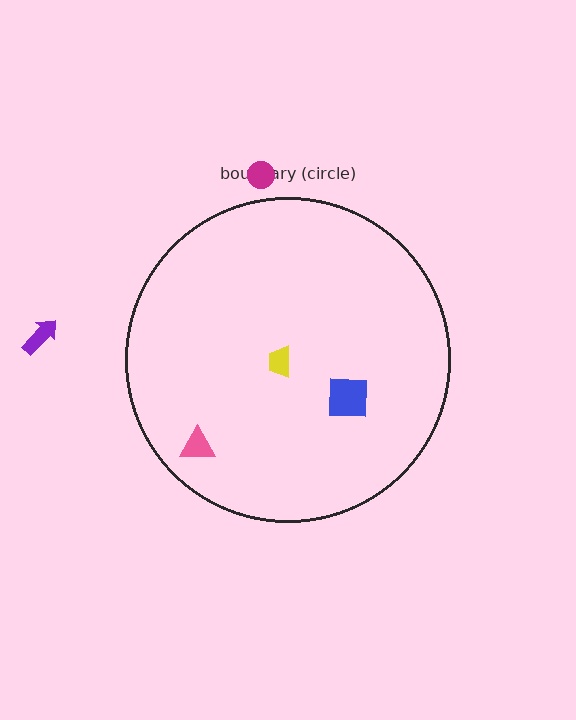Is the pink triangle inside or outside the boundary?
Inside.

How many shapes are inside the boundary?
3 inside, 2 outside.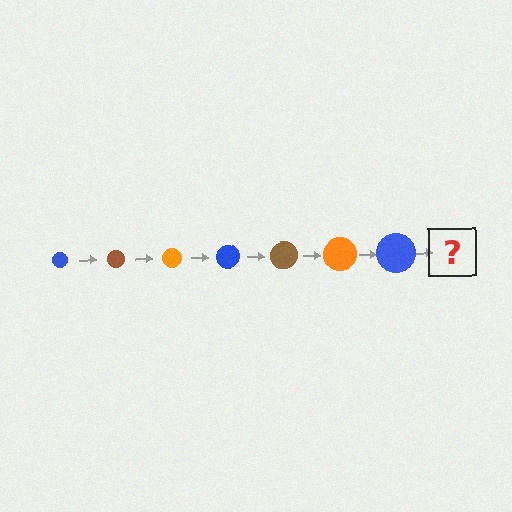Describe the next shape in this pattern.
It should be a brown circle, larger than the previous one.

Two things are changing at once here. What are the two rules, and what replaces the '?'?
The two rules are that the circle grows larger each step and the color cycles through blue, brown, and orange. The '?' should be a brown circle, larger than the previous one.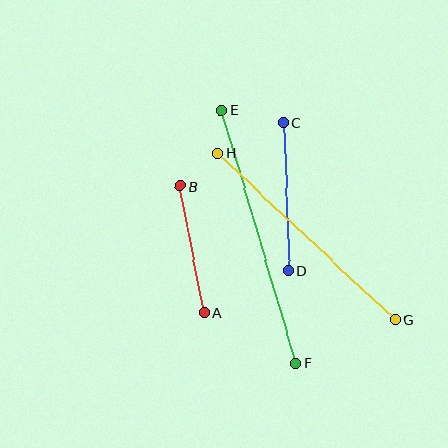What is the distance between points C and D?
The distance is approximately 148 pixels.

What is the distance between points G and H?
The distance is approximately 243 pixels.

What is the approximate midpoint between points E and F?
The midpoint is at approximately (259, 237) pixels.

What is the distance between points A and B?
The distance is approximately 128 pixels.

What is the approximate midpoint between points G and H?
The midpoint is at approximately (306, 236) pixels.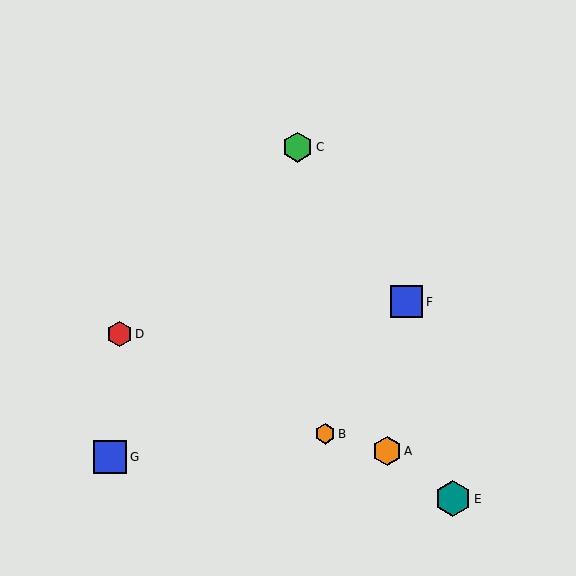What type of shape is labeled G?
Shape G is a blue square.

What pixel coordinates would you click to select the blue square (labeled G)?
Click at (110, 457) to select the blue square G.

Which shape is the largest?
The teal hexagon (labeled E) is the largest.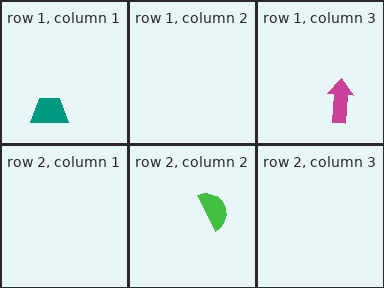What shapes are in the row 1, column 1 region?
The teal trapezoid.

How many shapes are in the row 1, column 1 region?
1.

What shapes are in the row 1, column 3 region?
The magenta arrow.